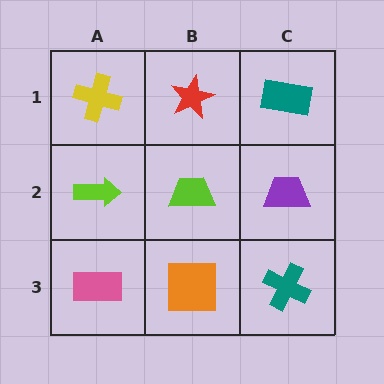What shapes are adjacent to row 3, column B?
A lime trapezoid (row 2, column B), a pink rectangle (row 3, column A), a teal cross (row 3, column C).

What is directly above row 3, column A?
A lime arrow.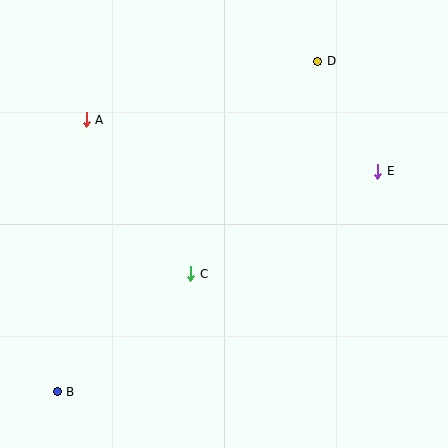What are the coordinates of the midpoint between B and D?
The midpoint between B and D is at (187, 226).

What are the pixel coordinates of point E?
Point E is at (378, 171).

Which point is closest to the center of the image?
Point C at (191, 274) is closest to the center.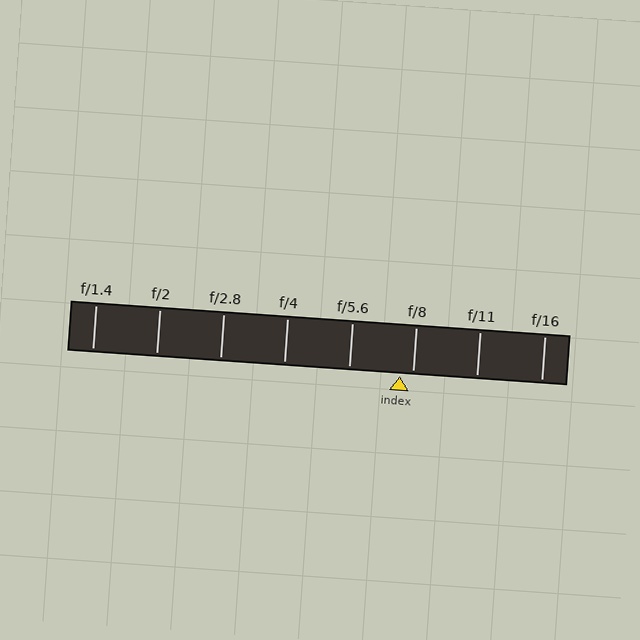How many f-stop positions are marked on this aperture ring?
There are 8 f-stop positions marked.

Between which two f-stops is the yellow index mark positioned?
The index mark is between f/5.6 and f/8.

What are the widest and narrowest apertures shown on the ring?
The widest aperture shown is f/1.4 and the narrowest is f/16.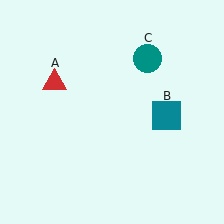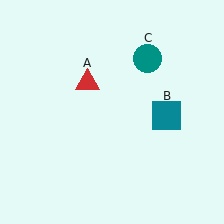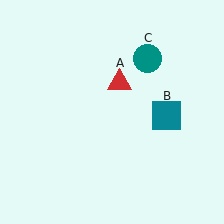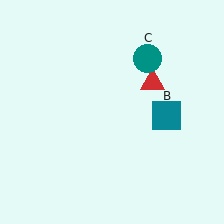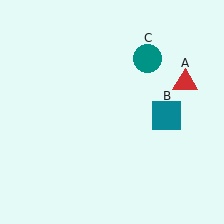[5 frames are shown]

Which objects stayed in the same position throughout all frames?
Teal square (object B) and teal circle (object C) remained stationary.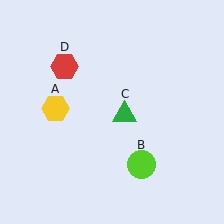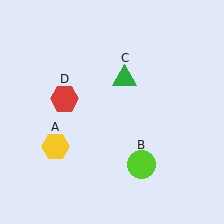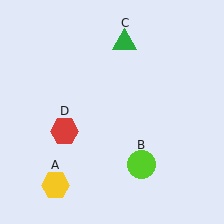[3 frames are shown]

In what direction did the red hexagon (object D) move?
The red hexagon (object D) moved down.